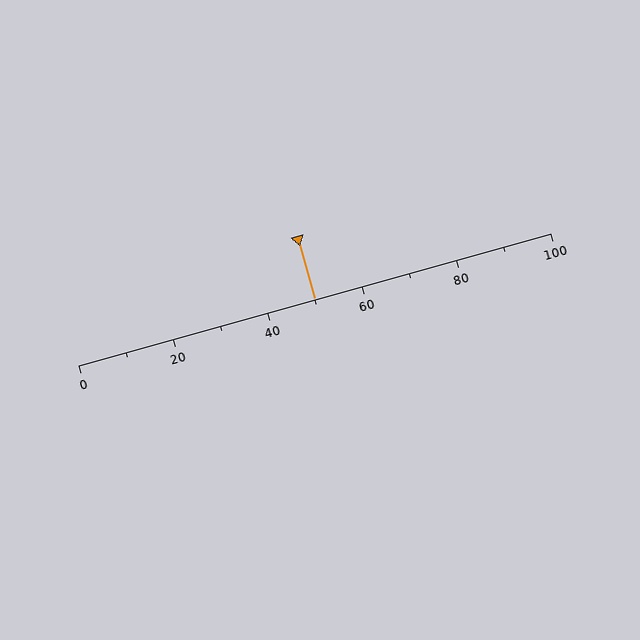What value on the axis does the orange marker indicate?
The marker indicates approximately 50.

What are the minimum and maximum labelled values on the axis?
The axis runs from 0 to 100.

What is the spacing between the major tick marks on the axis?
The major ticks are spaced 20 apart.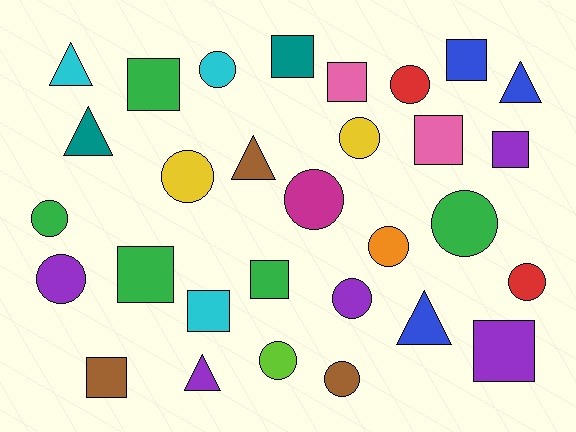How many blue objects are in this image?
There are 3 blue objects.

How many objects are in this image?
There are 30 objects.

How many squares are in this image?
There are 11 squares.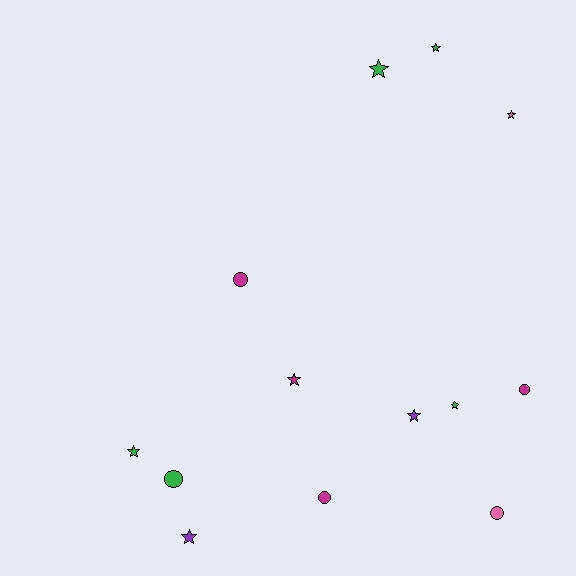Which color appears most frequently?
Green, with 5 objects.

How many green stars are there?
There are 4 green stars.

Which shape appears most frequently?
Star, with 8 objects.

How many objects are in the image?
There are 13 objects.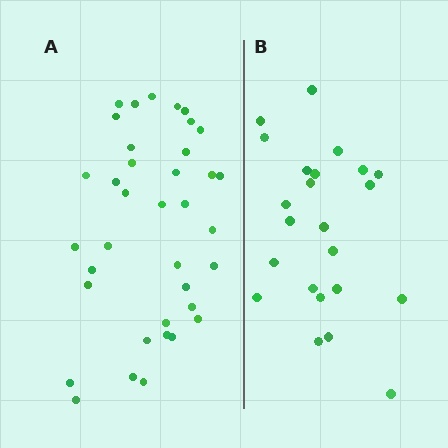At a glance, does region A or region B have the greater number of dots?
Region A (the left region) has more dots.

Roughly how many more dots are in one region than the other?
Region A has approximately 15 more dots than region B.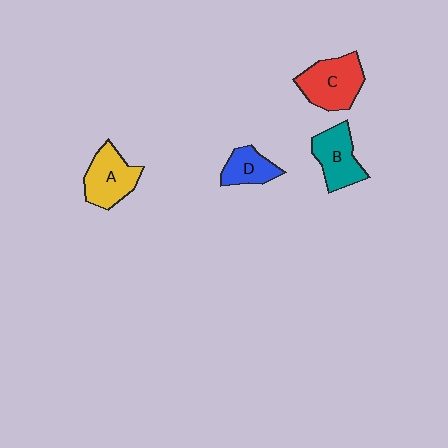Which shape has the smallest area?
Shape D (blue).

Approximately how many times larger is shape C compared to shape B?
Approximately 1.2 times.